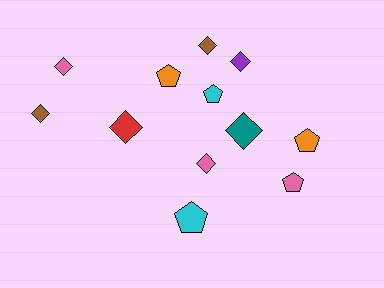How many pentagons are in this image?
There are 5 pentagons.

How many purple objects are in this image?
There is 1 purple object.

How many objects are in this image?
There are 12 objects.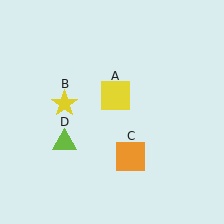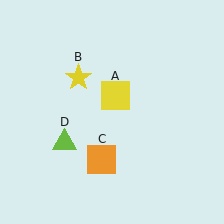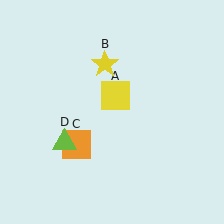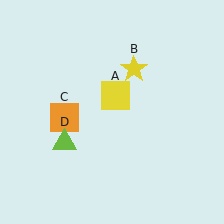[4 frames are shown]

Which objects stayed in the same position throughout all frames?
Yellow square (object A) and lime triangle (object D) remained stationary.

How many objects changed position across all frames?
2 objects changed position: yellow star (object B), orange square (object C).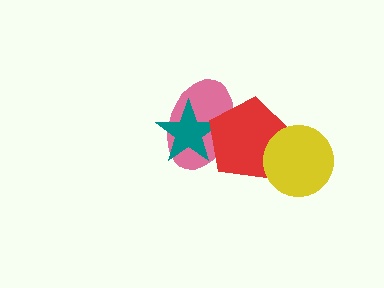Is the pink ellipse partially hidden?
Yes, it is partially covered by another shape.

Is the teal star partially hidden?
Yes, it is partially covered by another shape.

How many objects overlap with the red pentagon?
3 objects overlap with the red pentagon.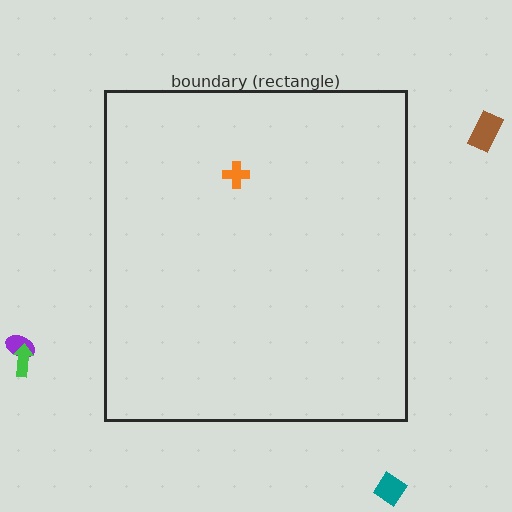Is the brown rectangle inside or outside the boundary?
Outside.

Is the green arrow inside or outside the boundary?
Outside.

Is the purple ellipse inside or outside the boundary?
Outside.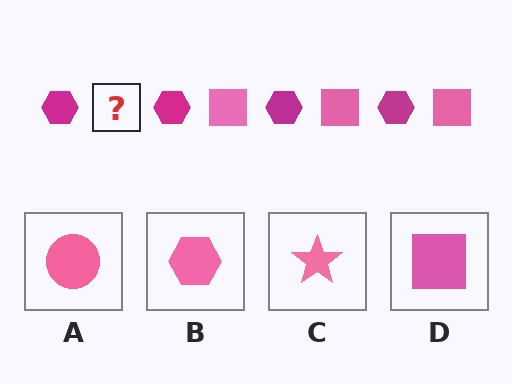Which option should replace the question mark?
Option D.